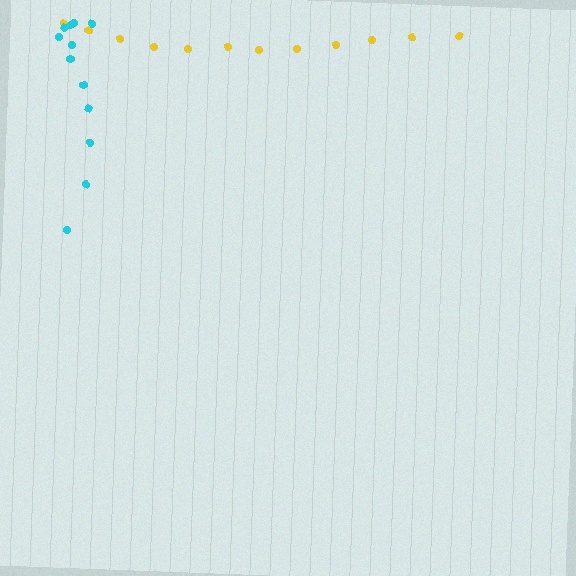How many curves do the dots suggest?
There are 2 distinct paths.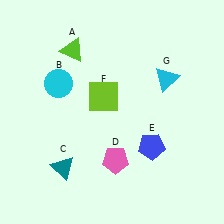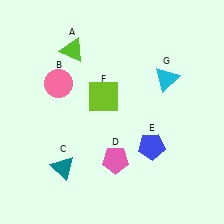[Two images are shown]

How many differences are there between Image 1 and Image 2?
There is 1 difference between the two images.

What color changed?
The circle (B) changed from cyan in Image 1 to pink in Image 2.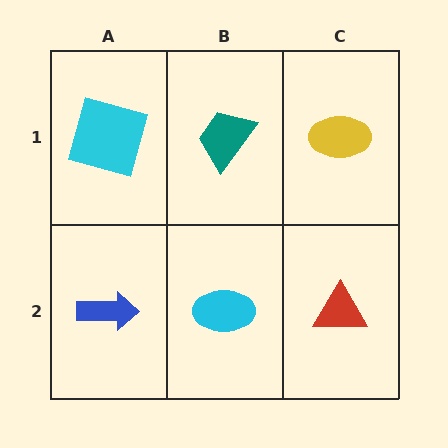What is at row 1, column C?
A yellow ellipse.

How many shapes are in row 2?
3 shapes.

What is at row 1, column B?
A teal trapezoid.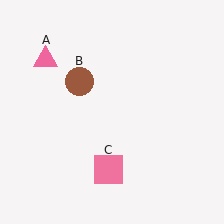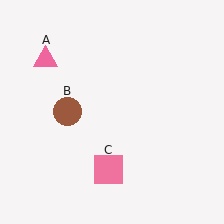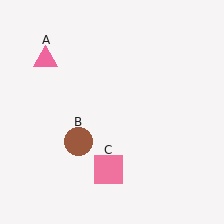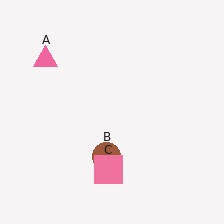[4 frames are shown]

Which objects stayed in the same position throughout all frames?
Pink triangle (object A) and pink square (object C) remained stationary.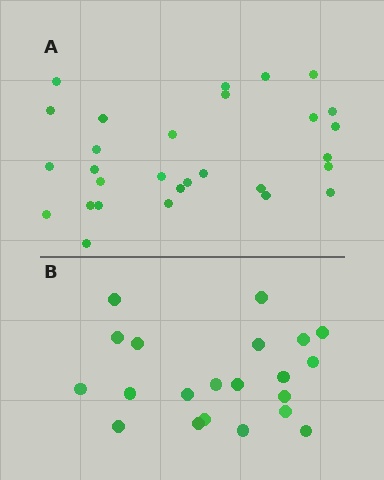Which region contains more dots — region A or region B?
Region A (the top region) has more dots.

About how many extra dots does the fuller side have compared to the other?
Region A has roughly 8 or so more dots than region B.